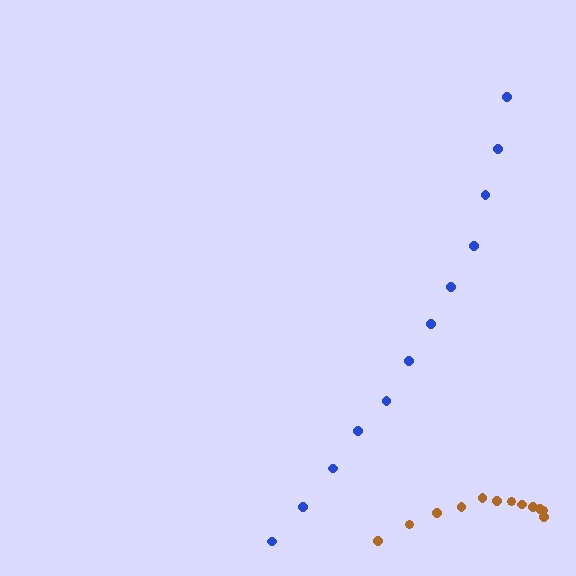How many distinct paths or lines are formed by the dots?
There are 2 distinct paths.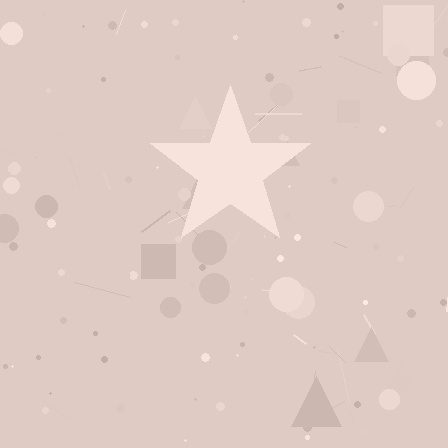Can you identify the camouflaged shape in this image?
The camouflaged shape is a star.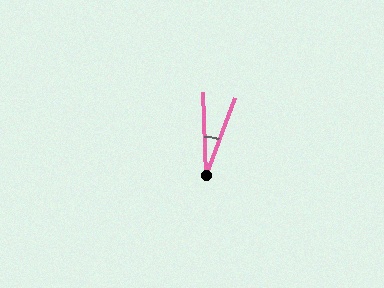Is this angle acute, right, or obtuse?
It is acute.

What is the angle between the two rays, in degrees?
Approximately 22 degrees.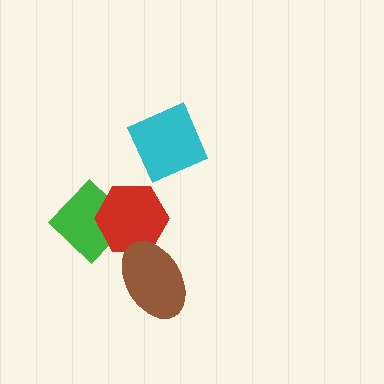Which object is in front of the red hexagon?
The brown ellipse is in front of the red hexagon.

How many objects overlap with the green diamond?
1 object overlaps with the green diamond.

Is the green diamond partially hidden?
Yes, it is partially covered by another shape.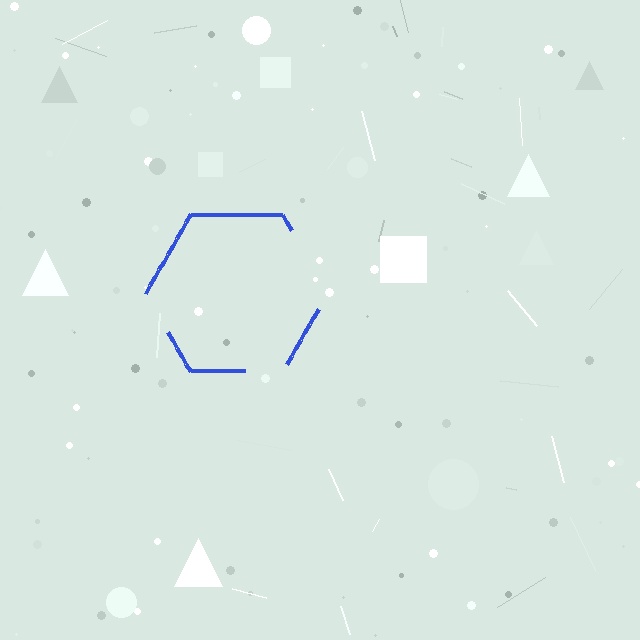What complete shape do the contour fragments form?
The contour fragments form a hexagon.